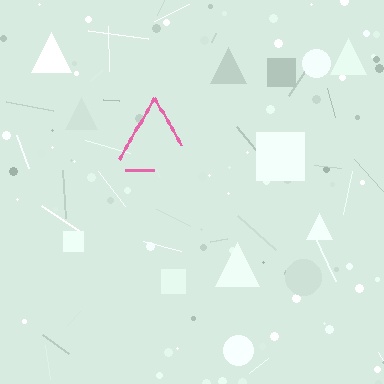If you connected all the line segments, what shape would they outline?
They would outline a triangle.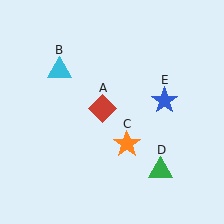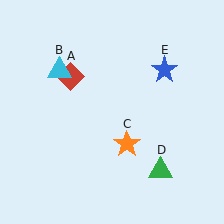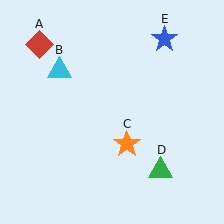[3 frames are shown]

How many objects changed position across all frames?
2 objects changed position: red diamond (object A), blue star (object E).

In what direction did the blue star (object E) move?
The blue star (object E) moved up.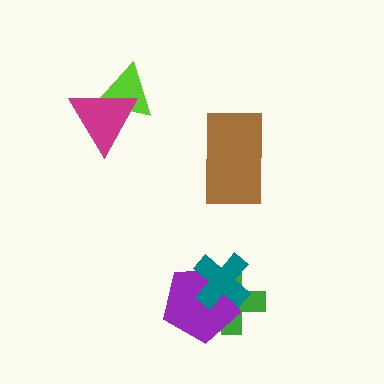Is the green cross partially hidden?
Yes, it is partially covered by another shape.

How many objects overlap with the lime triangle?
1 object overlaps with the lime triangle.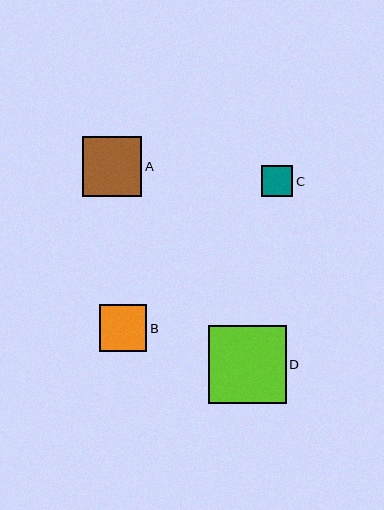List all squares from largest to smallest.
From largest to smallest: D, A, B, C.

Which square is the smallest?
Square C is the smallest with a size of approximately 31 pixels.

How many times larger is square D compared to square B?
Square D is approximately 1.6 times the size of square B.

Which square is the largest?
Square D is the largest with a size of approximately 78 pixels.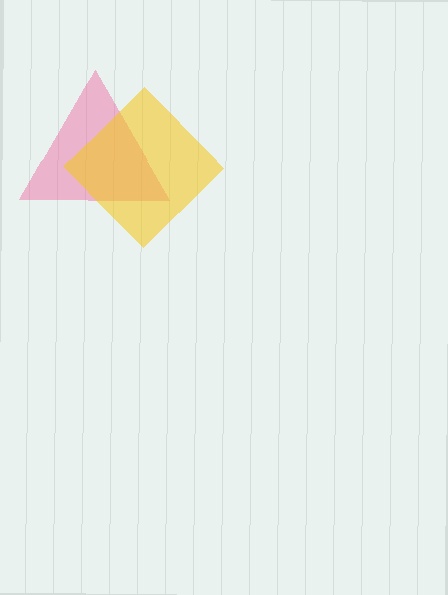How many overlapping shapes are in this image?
There are 2 overlapping shapes in the image.